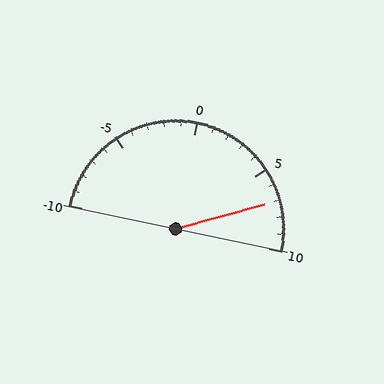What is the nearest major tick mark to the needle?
The nearest major tick mark is 5.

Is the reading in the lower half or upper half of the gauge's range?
The reading is in the upper half of the range (-10 to 10).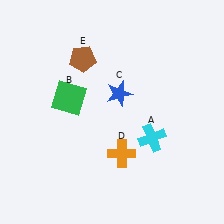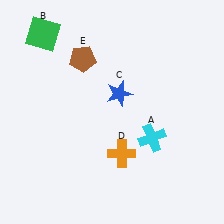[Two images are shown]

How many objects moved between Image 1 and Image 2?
1 object moved between the two images.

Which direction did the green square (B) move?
The green square (B) moved up.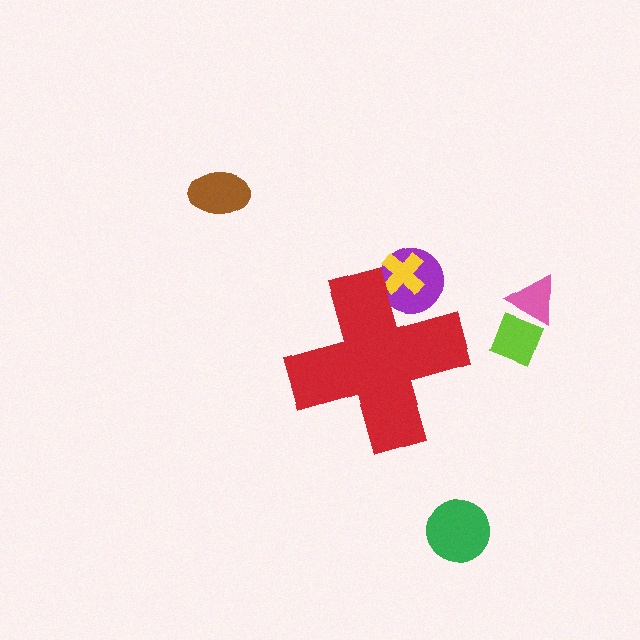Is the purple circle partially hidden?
Yes, the purple circle is partially hidden behind the red cross.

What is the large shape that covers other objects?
A red cross.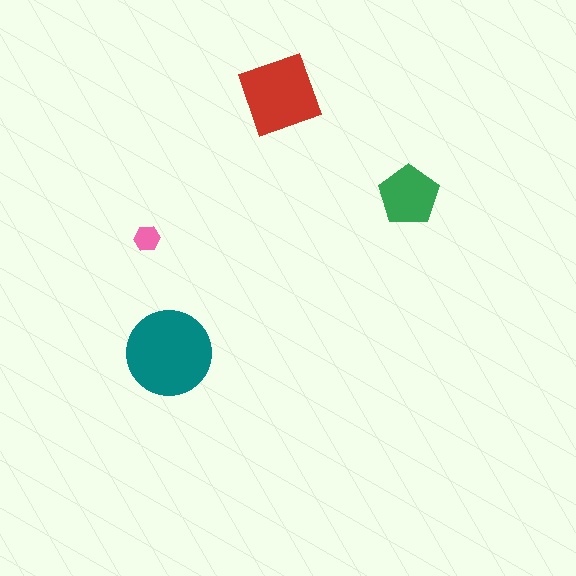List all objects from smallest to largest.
The pink hexagon, the green pentagon, the red diamond, the teal circle.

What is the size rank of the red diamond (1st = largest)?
2nd.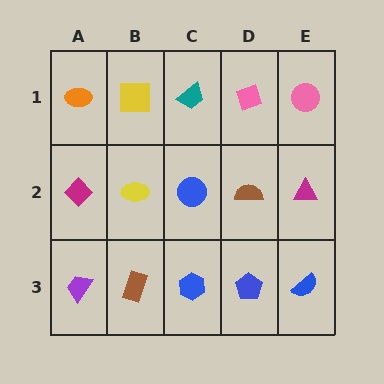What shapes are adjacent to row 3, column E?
A magenta triangle (row 2, column E), a blue pentagon (row 3, column D).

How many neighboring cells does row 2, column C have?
4.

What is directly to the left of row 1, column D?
A teal trapezoid.